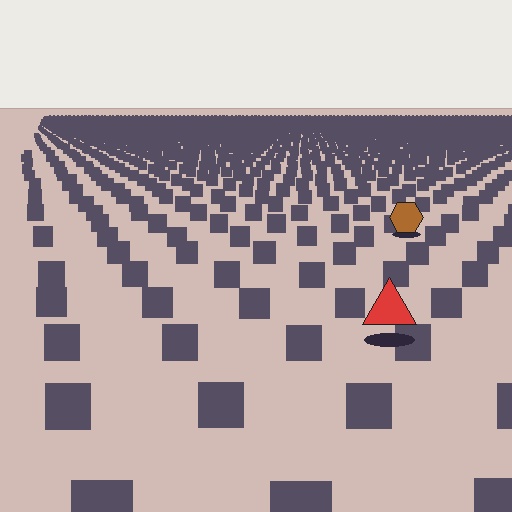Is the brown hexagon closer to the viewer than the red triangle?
No. The red triangle is closer — you can tell from the texture gradient: the ground texture is coarser near it.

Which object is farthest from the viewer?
The brown hexagon is farthest from the viewer. It appears smaller and the ground texture around it is denser.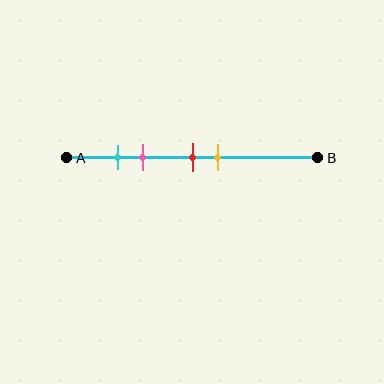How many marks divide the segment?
There are 4 marks dividing the segment.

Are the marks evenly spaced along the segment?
No, the marks are not evenly spaced.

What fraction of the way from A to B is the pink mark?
The pink mark is approximately 30% (0.3) of the way from A to B.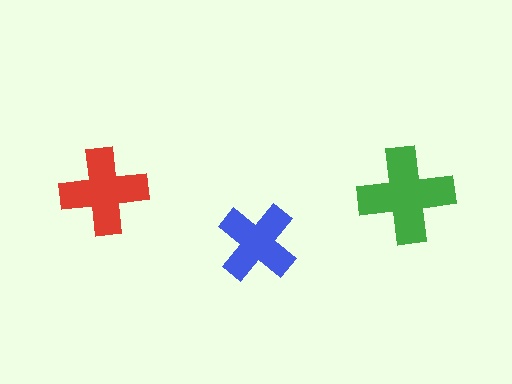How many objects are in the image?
There are 3 objects in the image.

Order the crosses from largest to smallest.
the green one, the red one, the blue one.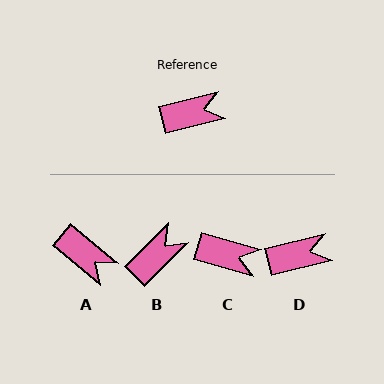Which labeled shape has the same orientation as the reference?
D.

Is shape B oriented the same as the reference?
No, it is off by about 31 degrees.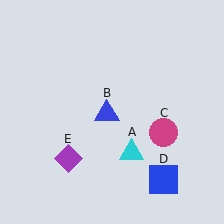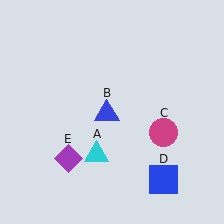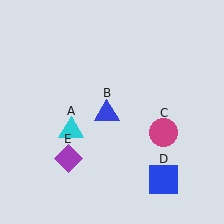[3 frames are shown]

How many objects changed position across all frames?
1 object changed position: cyan triangle (object A).